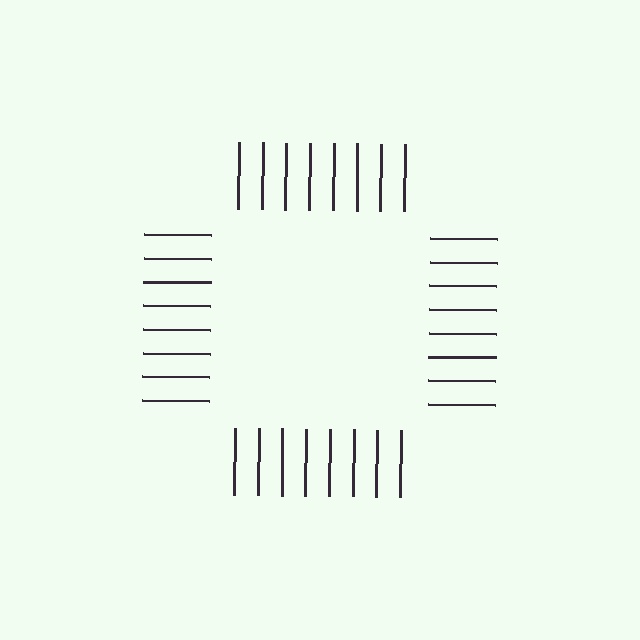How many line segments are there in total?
32 — 8 along each of the 4 edges.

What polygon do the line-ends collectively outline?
An illusory square — the line segments terminate on its edges but no continuous stroke is drawn.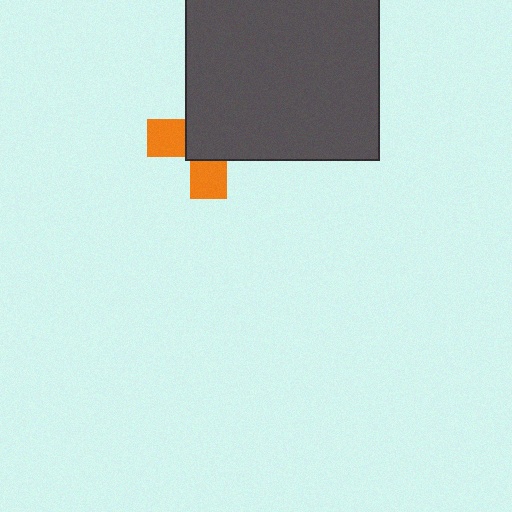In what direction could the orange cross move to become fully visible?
The orange cross could move toward the lower-left. That would shift it out from behind the dark gray rectangle entirely.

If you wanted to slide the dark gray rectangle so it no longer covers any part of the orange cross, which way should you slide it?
Slide it toward the upper-right — that is the most direct way to separate the two shapes.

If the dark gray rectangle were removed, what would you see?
You would see the complete orange cross.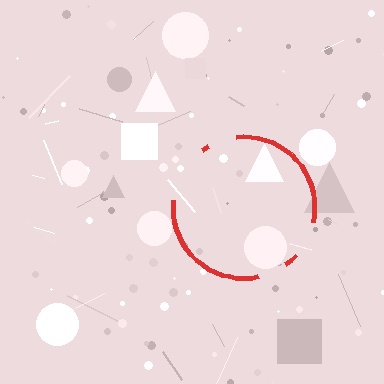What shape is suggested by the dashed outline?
The dashed outline suggests a circle.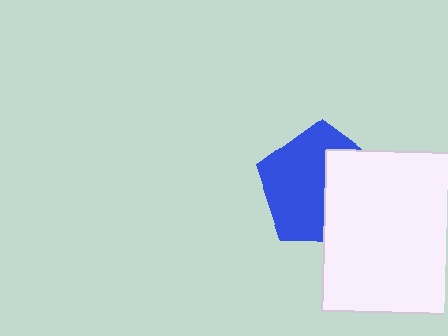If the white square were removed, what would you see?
You would see the complete blue pentagon.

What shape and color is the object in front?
The object in front is a white square.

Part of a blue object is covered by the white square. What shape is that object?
It is a pentagon.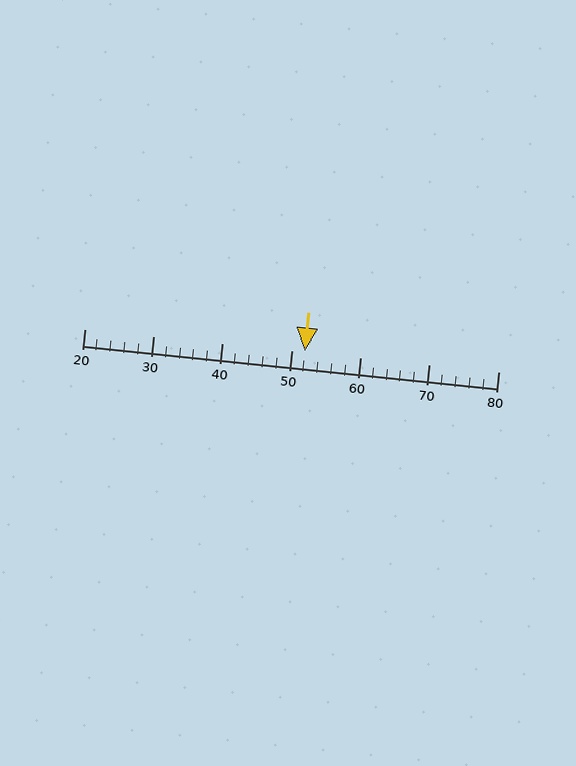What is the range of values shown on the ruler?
The ruler shows values from 20 to 80.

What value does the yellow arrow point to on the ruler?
The yellow arrow points to approximately 52.